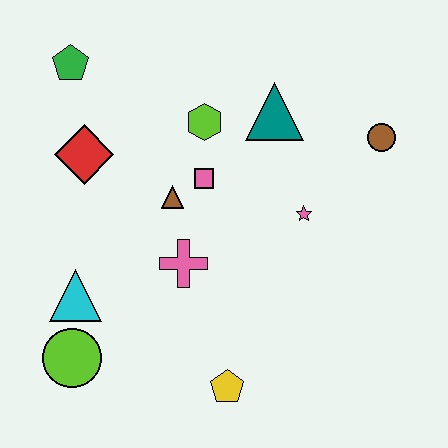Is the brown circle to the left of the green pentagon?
No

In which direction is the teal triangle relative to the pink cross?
The teal triangle is above the pink cross.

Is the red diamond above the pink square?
Yes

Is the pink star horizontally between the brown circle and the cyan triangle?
Yes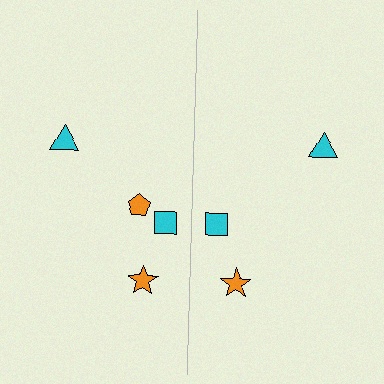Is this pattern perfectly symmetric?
No, the pattern is not perfectly symmetric. A orange pentagon is missing from the right side.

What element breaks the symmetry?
A orange pentagon is missing from the right side.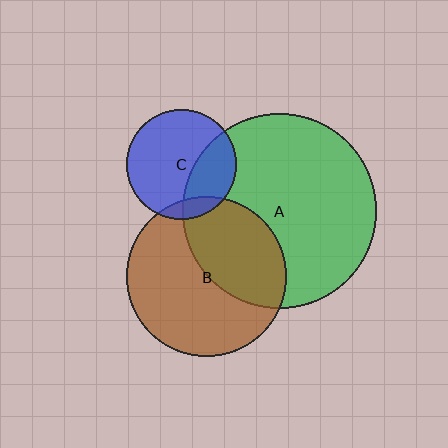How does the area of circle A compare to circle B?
Approximately 1.5 times.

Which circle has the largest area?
Circle A (green).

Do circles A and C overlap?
Yes.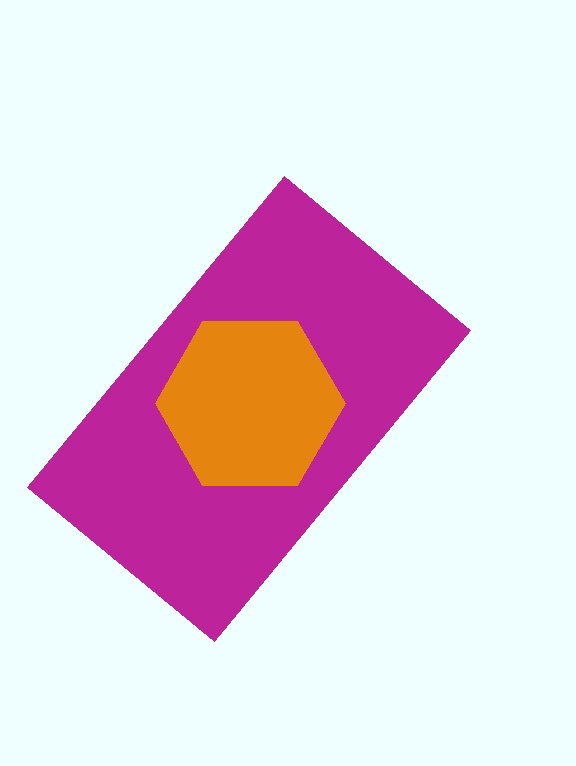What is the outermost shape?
The magenta rectangle.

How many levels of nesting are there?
2.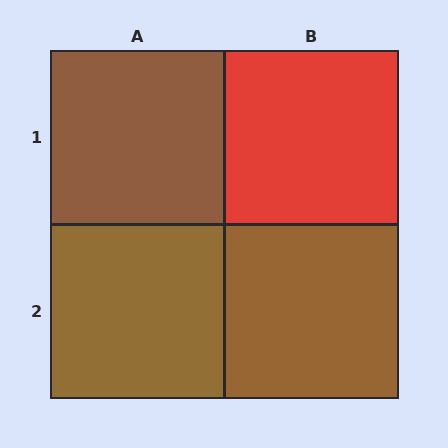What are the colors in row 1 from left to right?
Brown, red.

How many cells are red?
1 cell is red.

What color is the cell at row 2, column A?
Brown.